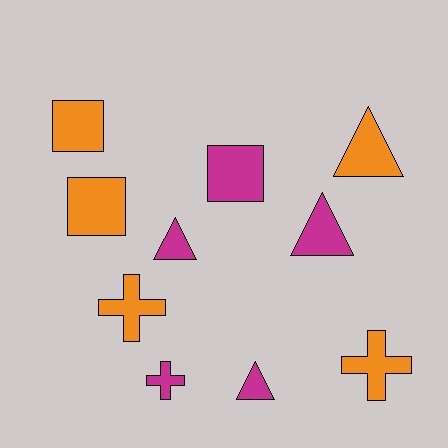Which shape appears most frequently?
Triangle, with 4 objects.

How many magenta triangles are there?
There are 3 magenta triangles.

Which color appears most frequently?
Magenta, with 5 objects.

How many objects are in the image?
There are 10 objects.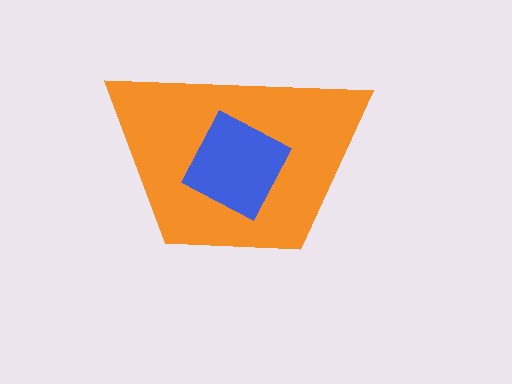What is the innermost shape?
The blue square.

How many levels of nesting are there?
2.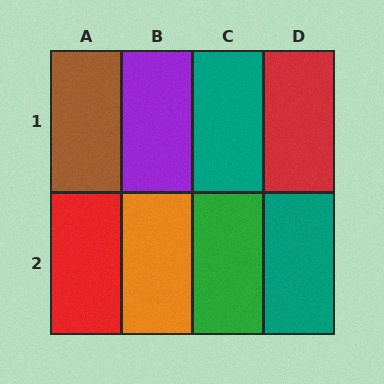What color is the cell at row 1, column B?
Purple.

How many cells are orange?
1 cell is orange.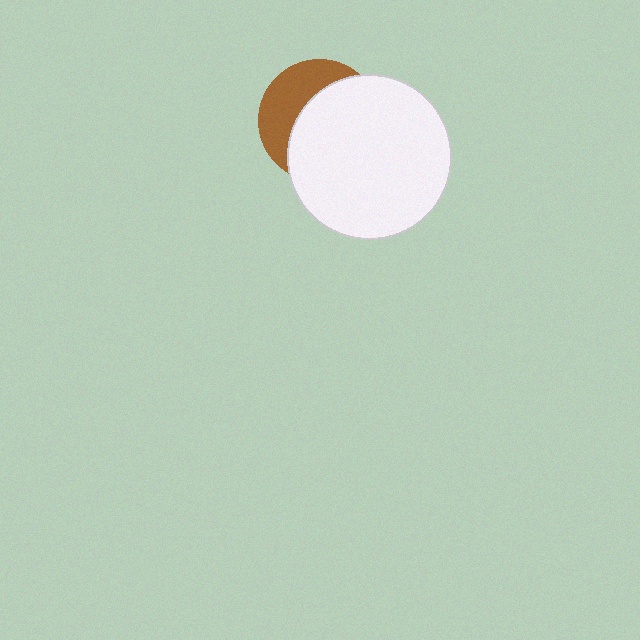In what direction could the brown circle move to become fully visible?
The brown circle could move toward the upper-left. That would shift it out from behind the white circle entirely.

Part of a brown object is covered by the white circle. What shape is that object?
It is a circle.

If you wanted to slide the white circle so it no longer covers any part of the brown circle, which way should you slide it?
Slide it toward the lower-right — that is the most direct way to separate the two shapes.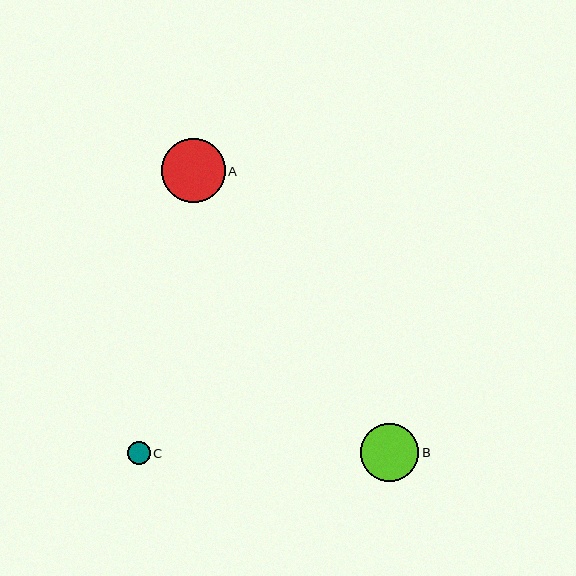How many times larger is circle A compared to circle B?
Circle A is approximately 1.1 times the size of circle B.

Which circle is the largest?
Circle A is the largest with a size of approximately 64 pixels.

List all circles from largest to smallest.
From largest to smallest: A, B, C.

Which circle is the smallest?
Circle C is the smallest with a size of approximately 23 pixels.